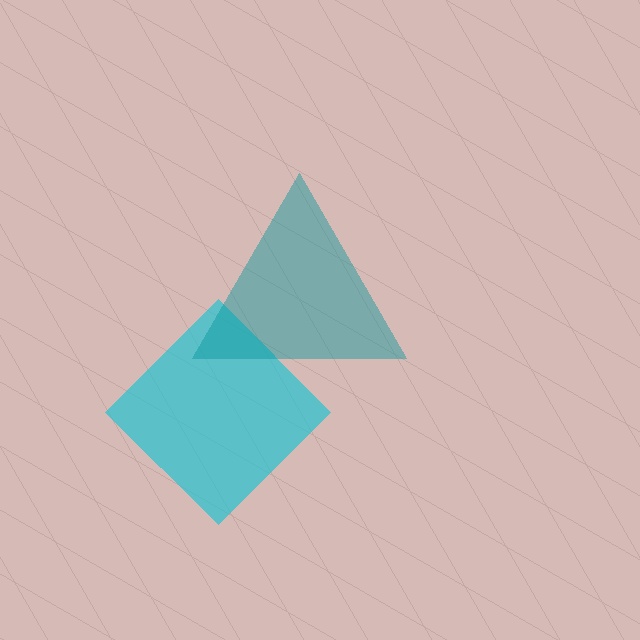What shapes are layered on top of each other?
The layered shapes are: a cyan diamond, a teal triangle.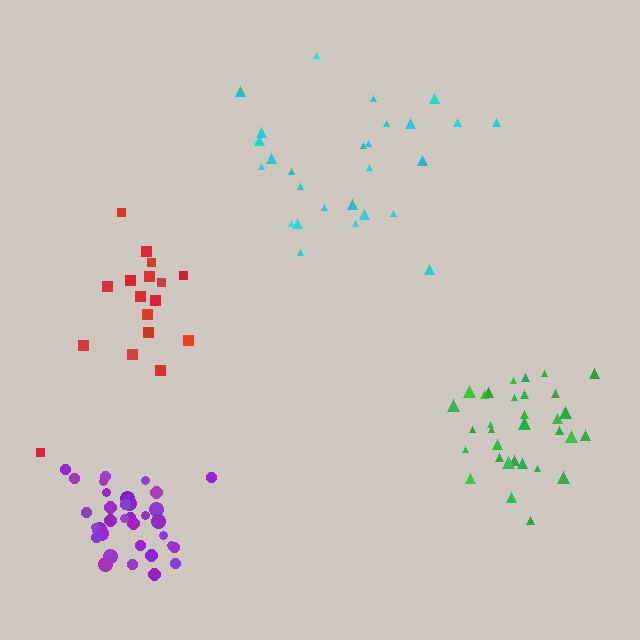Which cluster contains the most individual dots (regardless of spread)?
Purple (34).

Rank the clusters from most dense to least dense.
purple, green, cyan, red.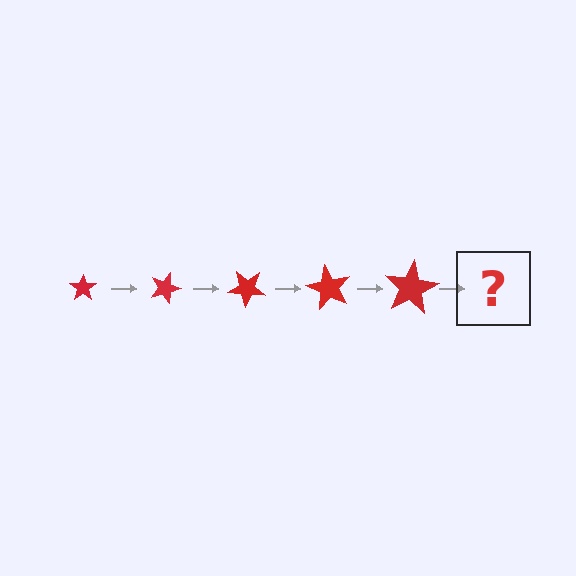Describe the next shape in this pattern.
It should be a star, larger than the previous one and rotated 100 degrees from the start.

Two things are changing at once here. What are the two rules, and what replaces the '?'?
The two rules are that the star grows larger each step and it rotates 20 degrees each step. The '?' should be a star, larger than the previous one and rotated 100 degrees from the start.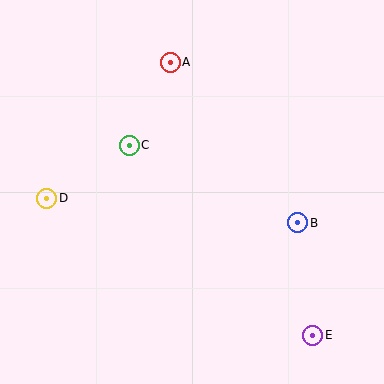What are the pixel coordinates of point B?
Point B is at (298, 223).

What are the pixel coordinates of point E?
Point E is at (313, 335).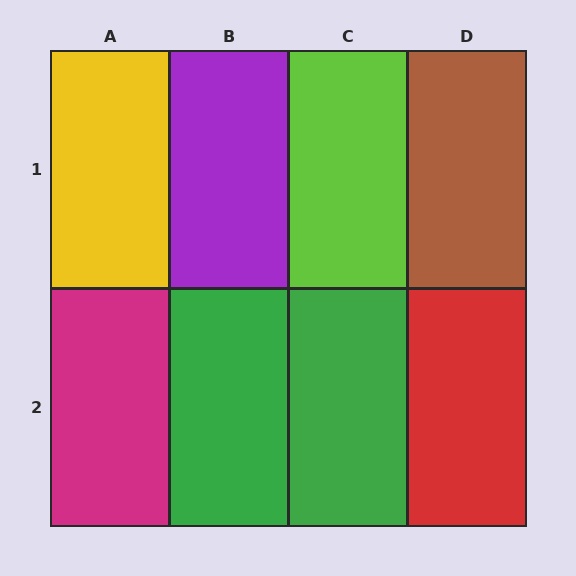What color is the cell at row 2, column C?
Green.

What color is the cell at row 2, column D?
Red.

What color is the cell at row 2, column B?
Green.